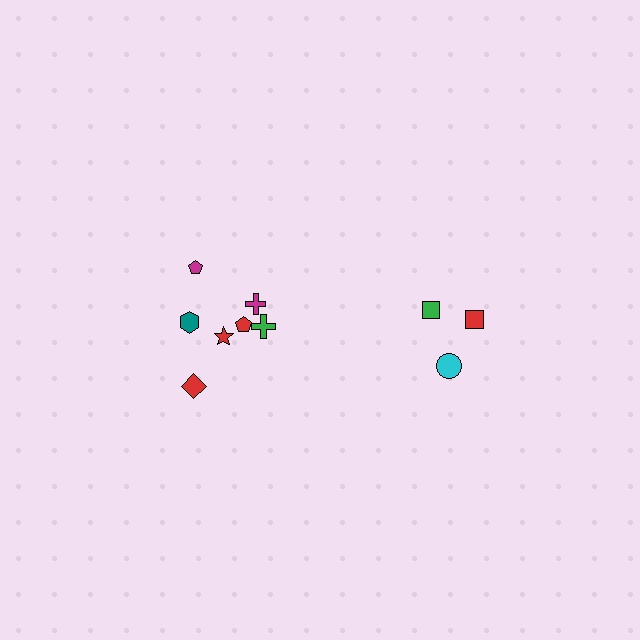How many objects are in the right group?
There are 3 objects.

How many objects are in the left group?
There are 7 objects.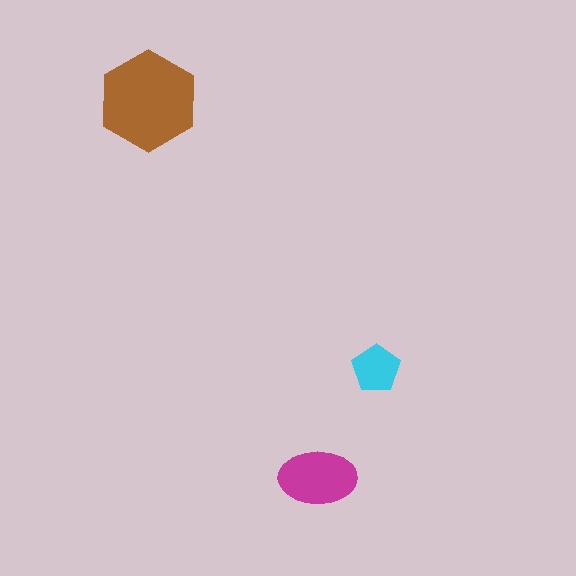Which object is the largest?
The brown hexagon.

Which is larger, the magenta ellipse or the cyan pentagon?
The magenta ellipse.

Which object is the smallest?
The cyan pentagon.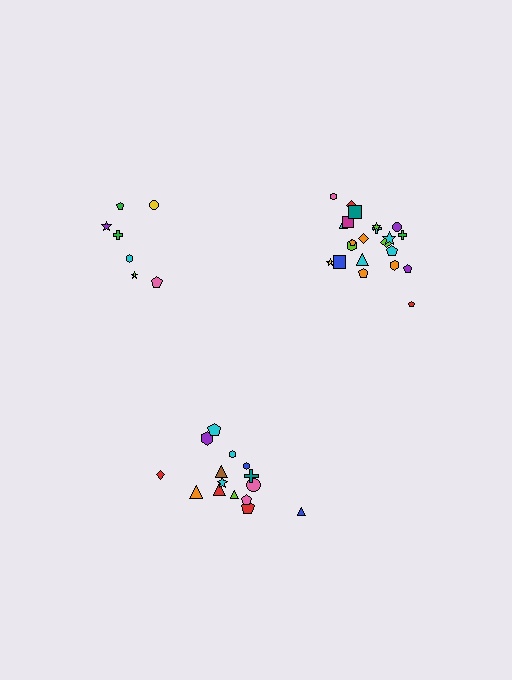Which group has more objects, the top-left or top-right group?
The top-right group.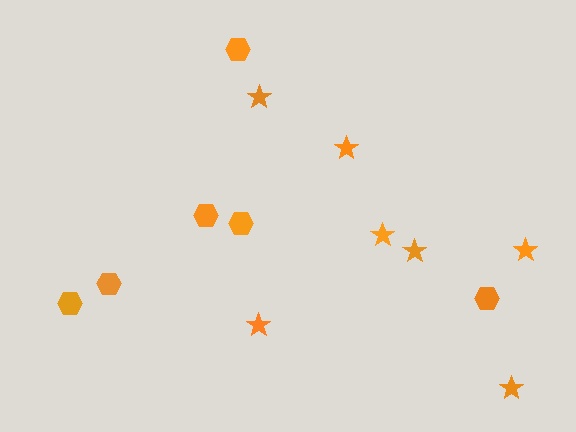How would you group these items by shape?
There are 2 groups: one group of stars (7) and one group of hexagons (6).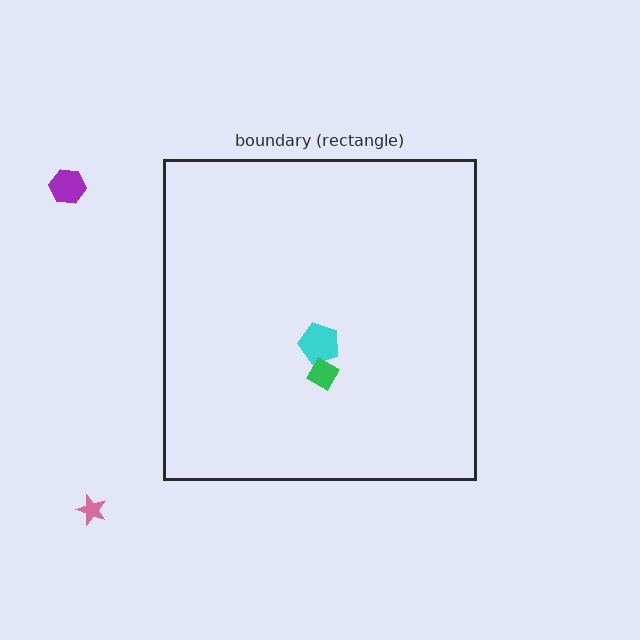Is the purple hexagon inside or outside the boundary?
Outside.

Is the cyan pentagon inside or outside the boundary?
Inside.